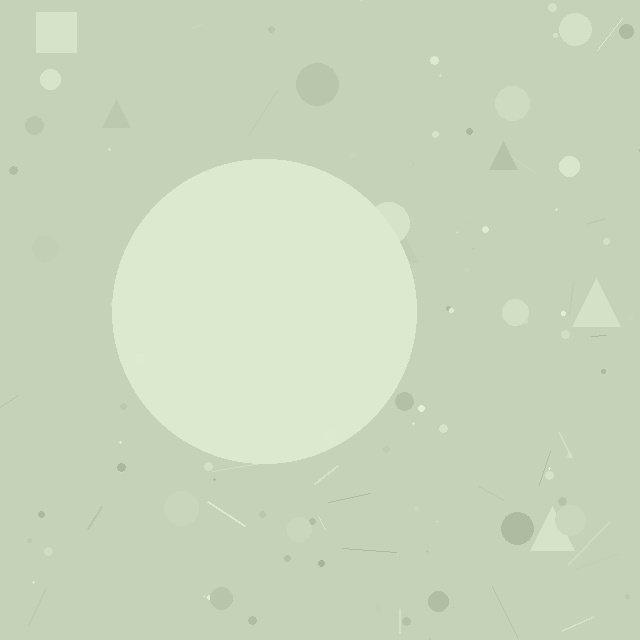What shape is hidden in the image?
A circle is hidden in the image.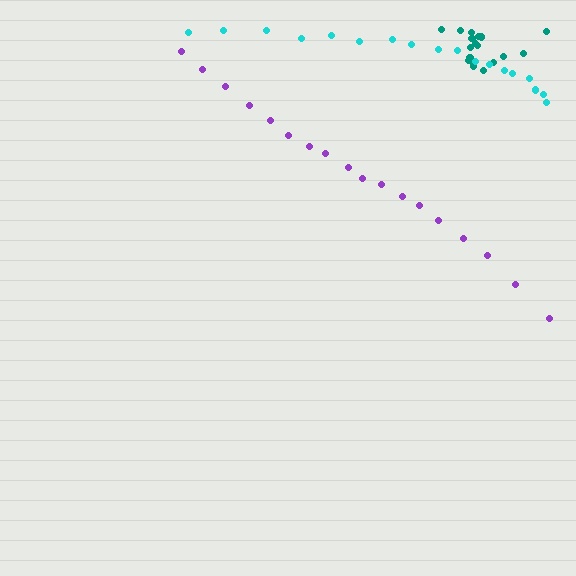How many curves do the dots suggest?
There are 3 distinct paths.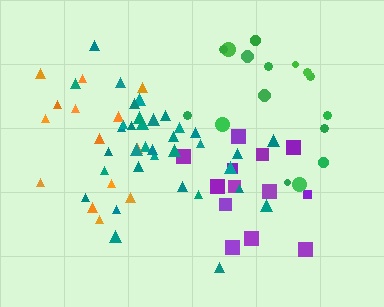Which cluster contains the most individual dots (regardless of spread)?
Teal (35).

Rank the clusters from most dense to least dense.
teal, orange, purple, green.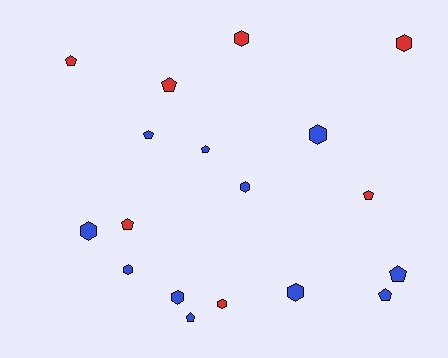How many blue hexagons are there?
There are 6 blue hexagons.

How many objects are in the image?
There are 18 objects.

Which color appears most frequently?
Blue, with 11 objects.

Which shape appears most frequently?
Pentagon, with 9 objects.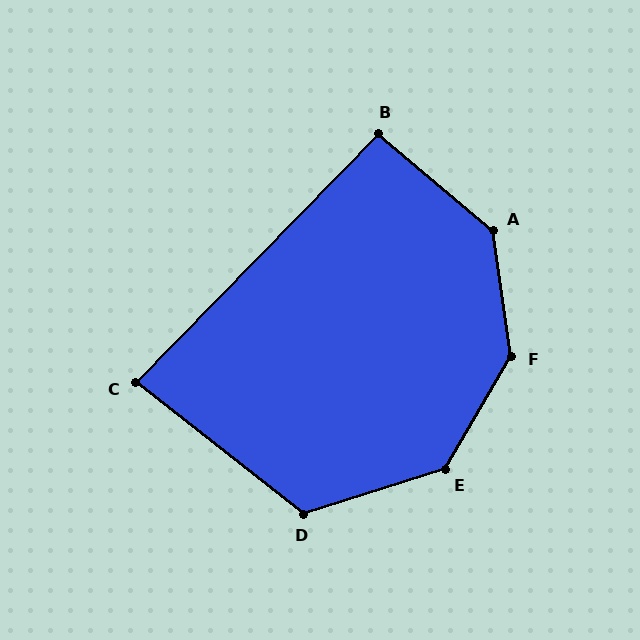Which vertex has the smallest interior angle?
C, at approximately 84 degrees.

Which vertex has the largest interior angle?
F, at approximately 141 degrees.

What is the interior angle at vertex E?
Approximately 138 degrees (obtuse).